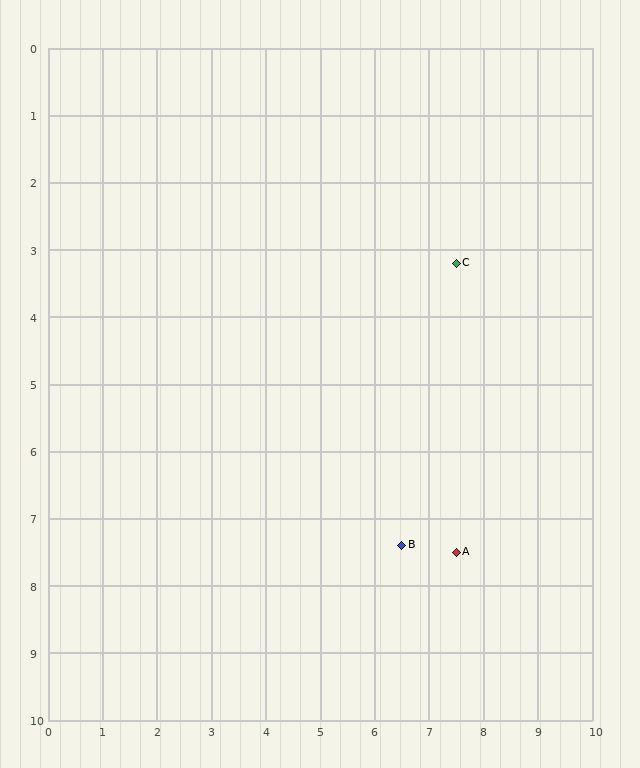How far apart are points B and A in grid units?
Points B and A are about 1.0 grid units apart.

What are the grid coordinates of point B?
Point B is at approximately (6.5, 7.4).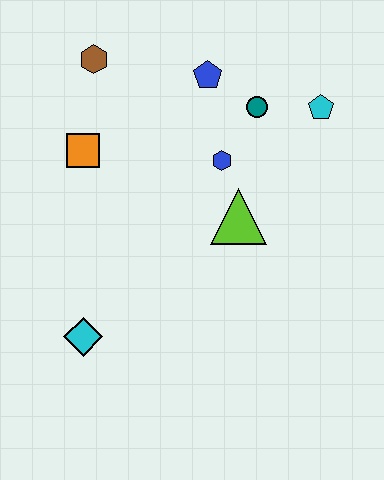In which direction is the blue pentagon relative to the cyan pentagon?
The blue pentagon is to the left of the cyan pentagon.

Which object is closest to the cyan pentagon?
The teal circle is closest to the cyan pentagon.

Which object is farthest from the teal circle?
The cyan diamond is farthest from the teal circle.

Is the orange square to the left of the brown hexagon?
Yes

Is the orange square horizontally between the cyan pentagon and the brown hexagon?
No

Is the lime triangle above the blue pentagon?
No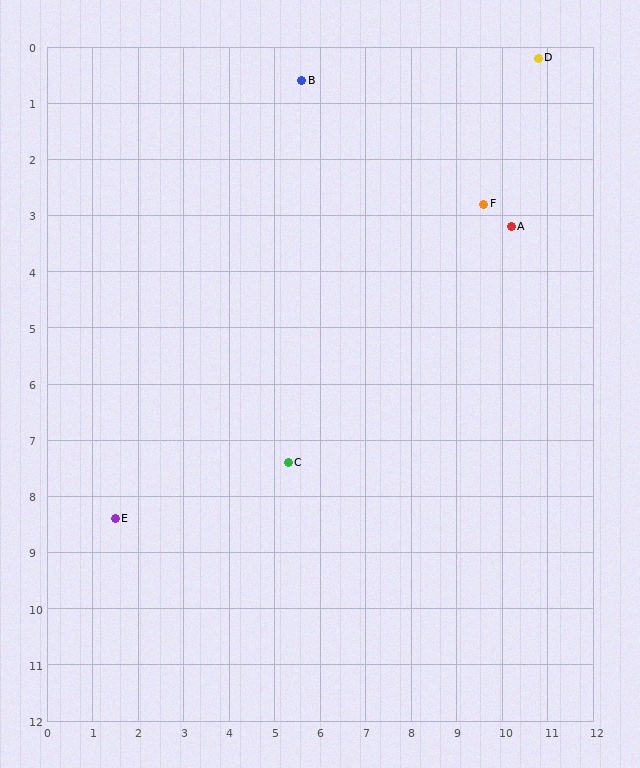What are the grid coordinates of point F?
Point F is at approximately (9.6, 2.8).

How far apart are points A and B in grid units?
Points A and B are about 5.3 grid units apart.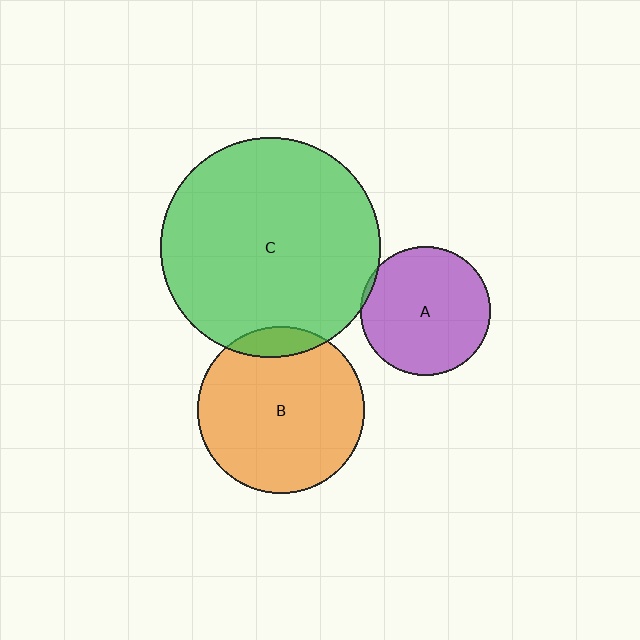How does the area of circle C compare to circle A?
Approximately 2.9 times.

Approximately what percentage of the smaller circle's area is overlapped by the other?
Approximately 5%.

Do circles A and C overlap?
Yes.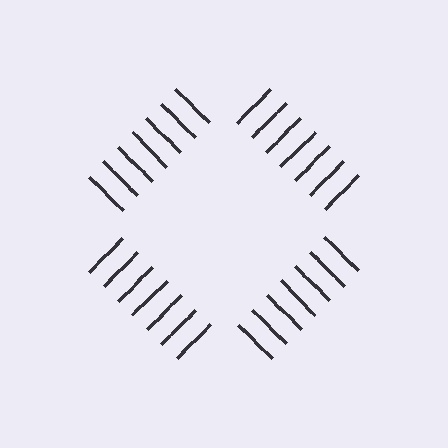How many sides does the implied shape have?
4 sides — the line-ends trace a square.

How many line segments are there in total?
28 — 7 along each of the 4 edges.